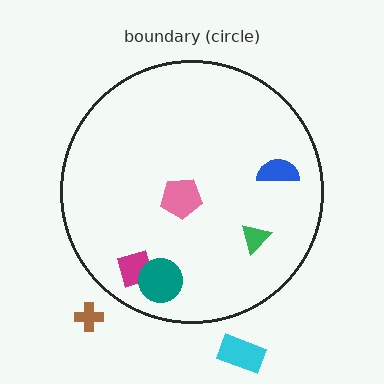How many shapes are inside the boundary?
5 inside, 2 outside.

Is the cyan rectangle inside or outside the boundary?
Outside.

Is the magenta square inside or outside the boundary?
Inside.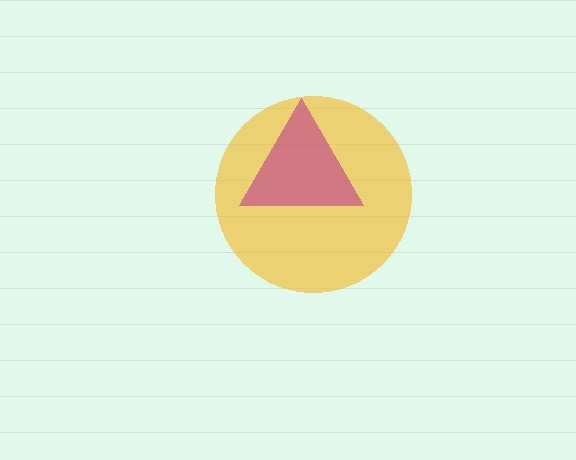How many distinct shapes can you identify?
There are 2 distinct shapes: a yellow circle, a magenta triangle.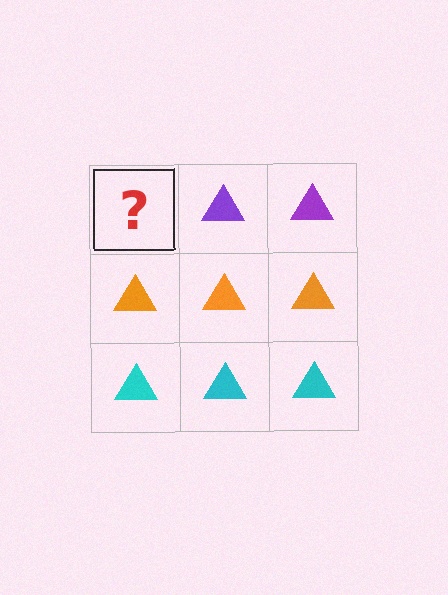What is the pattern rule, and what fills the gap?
The rule is that each row has a consistent color. The gap should be filled with a purple triangle.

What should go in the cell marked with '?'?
The missing cell should contain a purple triangle.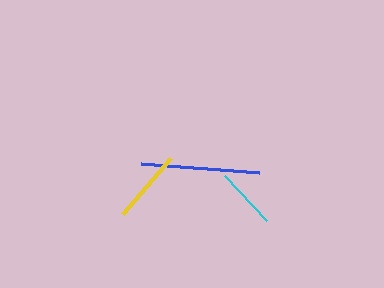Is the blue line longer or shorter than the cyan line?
The blue line is longer than the cyan line.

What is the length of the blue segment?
The blue segment is approximately 119 pixels long.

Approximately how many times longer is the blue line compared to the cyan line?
The blue line is approximately 1.9 times the length of the cyan line.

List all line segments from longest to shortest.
From longest to shortest: blue, yellow, cyan.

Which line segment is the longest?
The blue line is the longest at approximately 119 pixels.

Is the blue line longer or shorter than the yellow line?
The blue line is longer than the yellow line.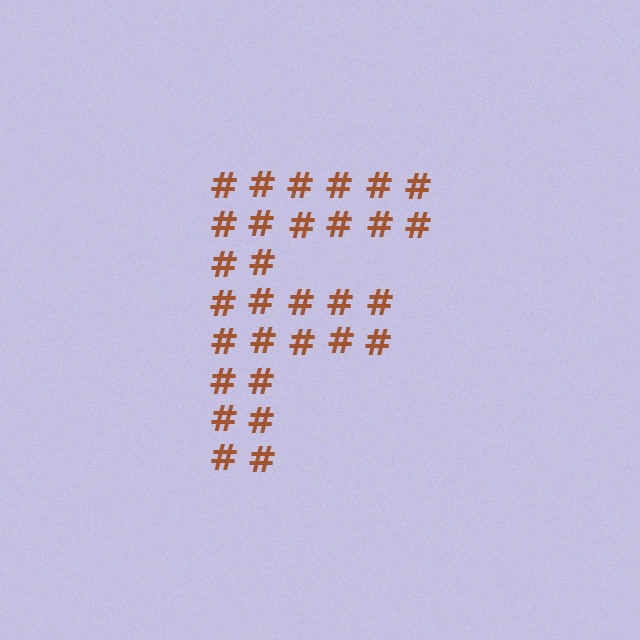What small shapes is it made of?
It is made of small hash symbols.